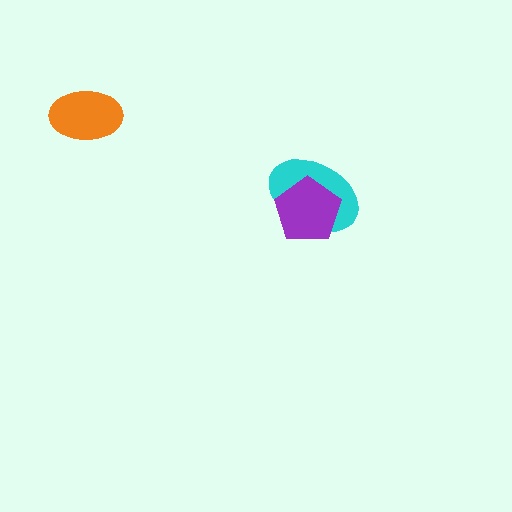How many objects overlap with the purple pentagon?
1 object overlaps with the purple pentagon.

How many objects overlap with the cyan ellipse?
1 object overlaps with the cyan ellipse.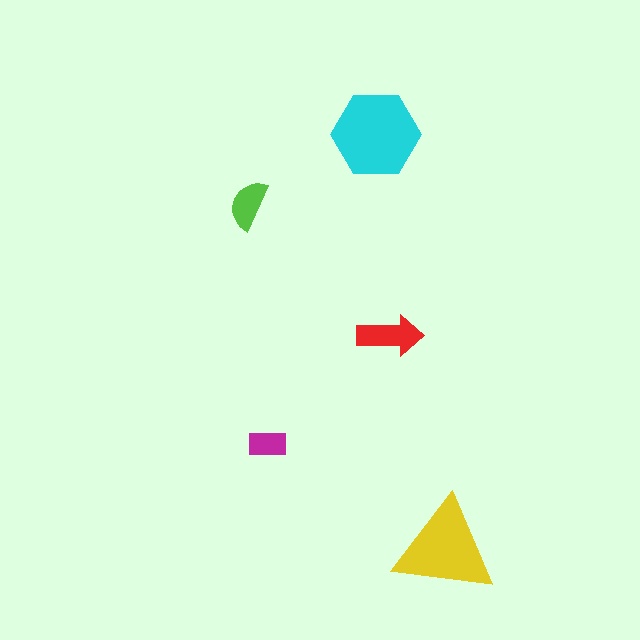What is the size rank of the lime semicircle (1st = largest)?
4th.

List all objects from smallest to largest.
The magenta rectangle, the lime semicircle, the red arrow, the yellow triangle, the cyan hexagon.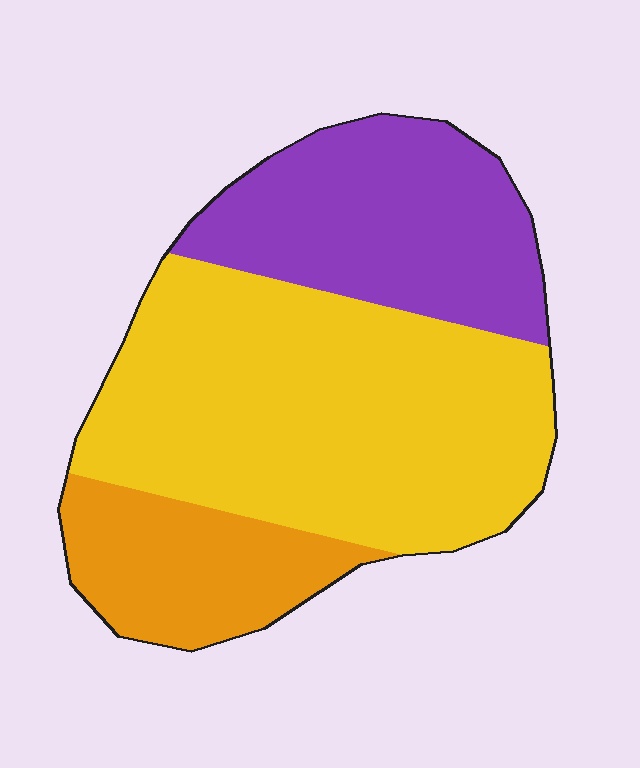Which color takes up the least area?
Orange, at roughly 20%.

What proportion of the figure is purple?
Purple takes up about one quarter (1/4) of the figure.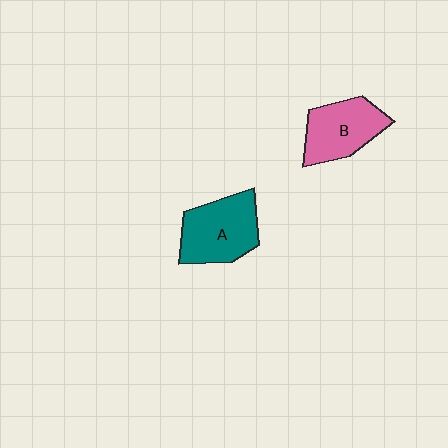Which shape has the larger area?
Shape A (teal).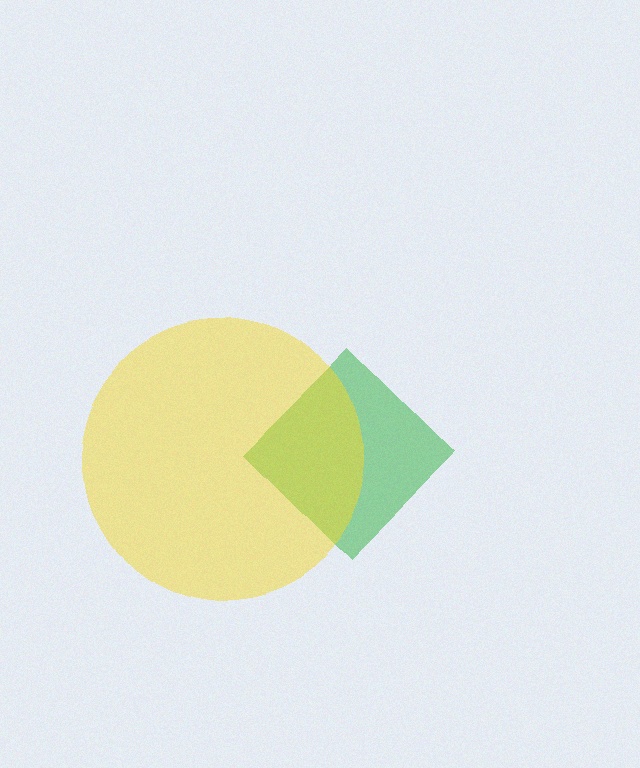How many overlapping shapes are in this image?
There are 2 overlapping shapes in the image.